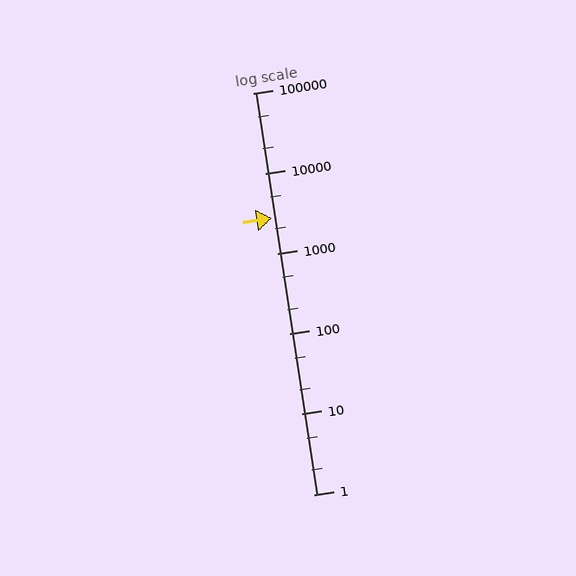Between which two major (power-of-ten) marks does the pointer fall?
The pointer is between 1000 and 10000.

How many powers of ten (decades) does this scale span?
The scale spans 5 decades, from 1 to 100000.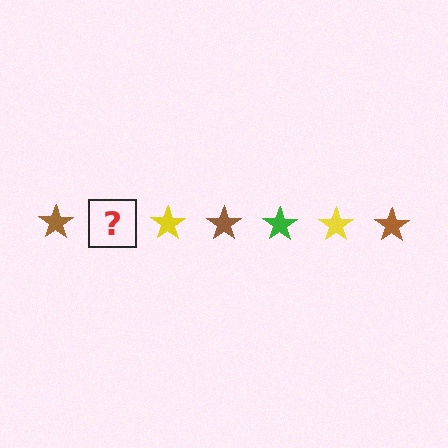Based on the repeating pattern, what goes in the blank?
The blank should be a green star.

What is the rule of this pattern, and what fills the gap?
The rule is that the pattern cycles through brown, green, yellow stars. The gap should be filled with a green star.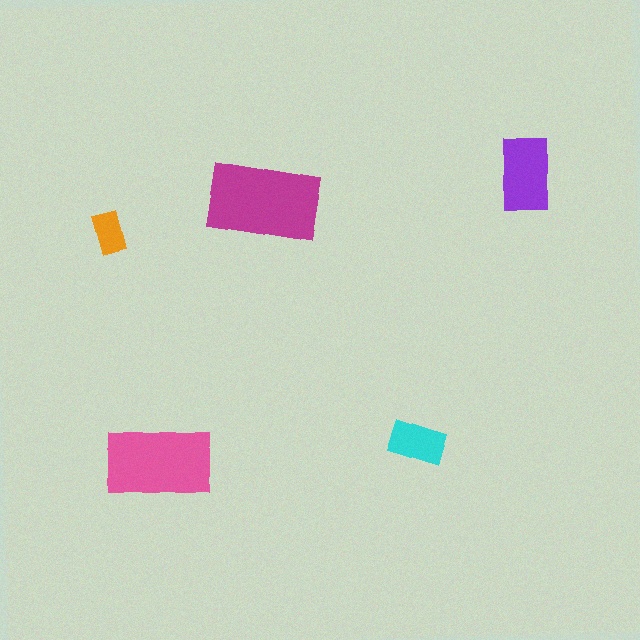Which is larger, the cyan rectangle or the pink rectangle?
The pink one.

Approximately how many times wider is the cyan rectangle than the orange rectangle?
About 1.5 times wider.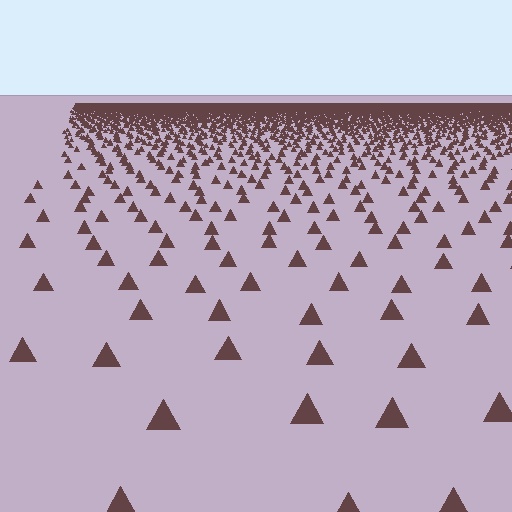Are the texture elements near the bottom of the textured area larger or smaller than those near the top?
Larger. Near the bottom, elements are closer to the viewer and appear at a bigger on-screen size.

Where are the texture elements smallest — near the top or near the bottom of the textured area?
Near the top.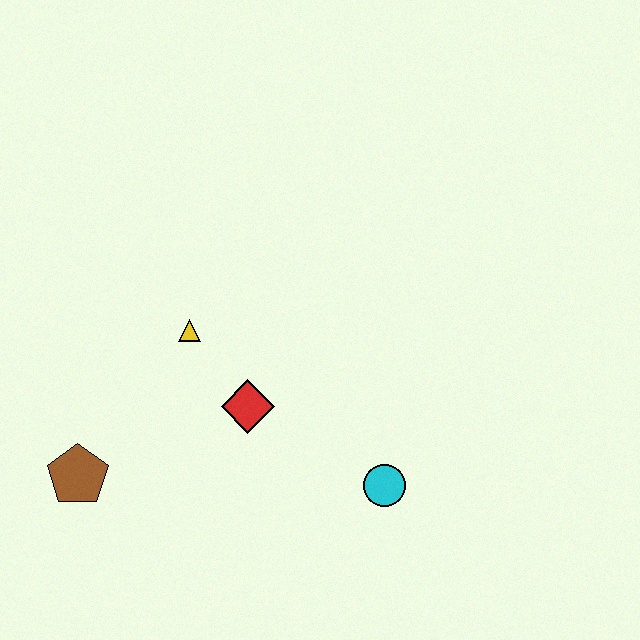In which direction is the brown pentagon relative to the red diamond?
The brown pentagon is to the left of the red diamond.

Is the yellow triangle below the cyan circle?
No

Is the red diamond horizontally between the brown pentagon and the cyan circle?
Yes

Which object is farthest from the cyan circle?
The brown pentagon is farthest from the cyan circle.